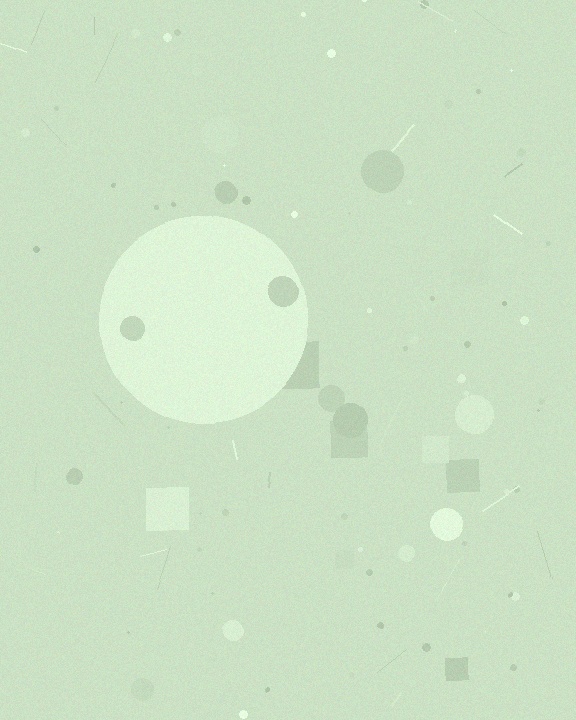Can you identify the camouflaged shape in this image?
The camouflaged shape is a circle.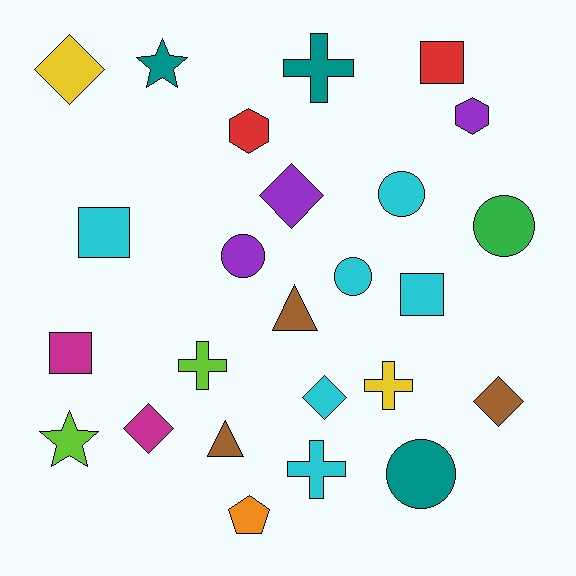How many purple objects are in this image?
There are 3 purple objects.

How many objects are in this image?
There are 25 objects.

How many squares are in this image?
There are 4 squares.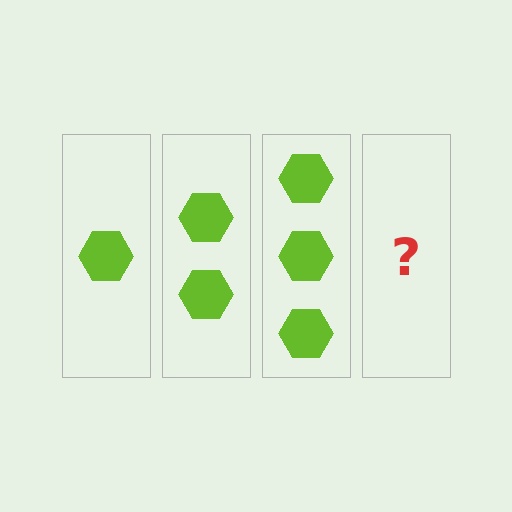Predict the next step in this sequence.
The next step is 4 hexagons.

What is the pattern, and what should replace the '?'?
The pattern is that each step adds one more hexagon. The '?' should be 4 hexagons.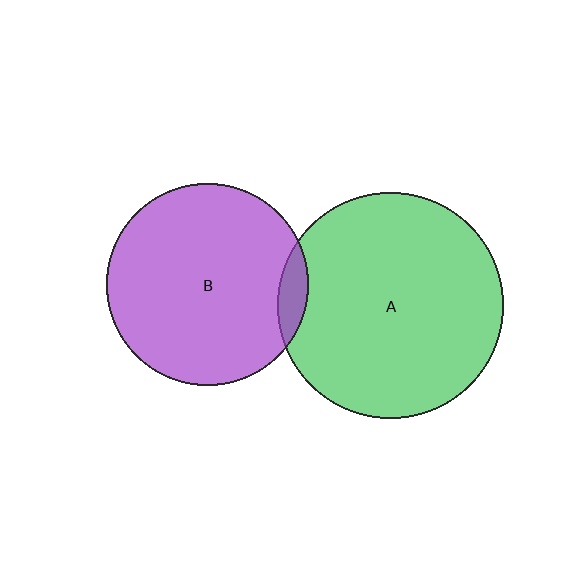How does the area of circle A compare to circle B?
Approximately 1.3 times.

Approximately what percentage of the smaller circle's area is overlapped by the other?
Approximately 5%.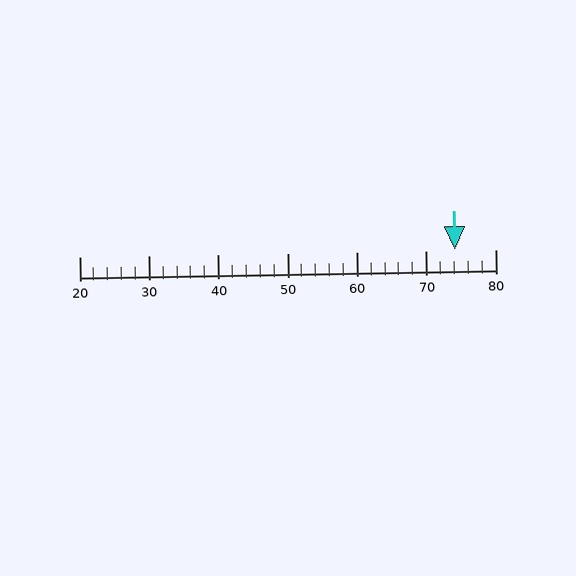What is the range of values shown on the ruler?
The ruler shows values from 20 to 80.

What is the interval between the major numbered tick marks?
The major tick marks are spaced 10 units apart.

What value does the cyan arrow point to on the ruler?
The cyan arrow points to approximately 74.